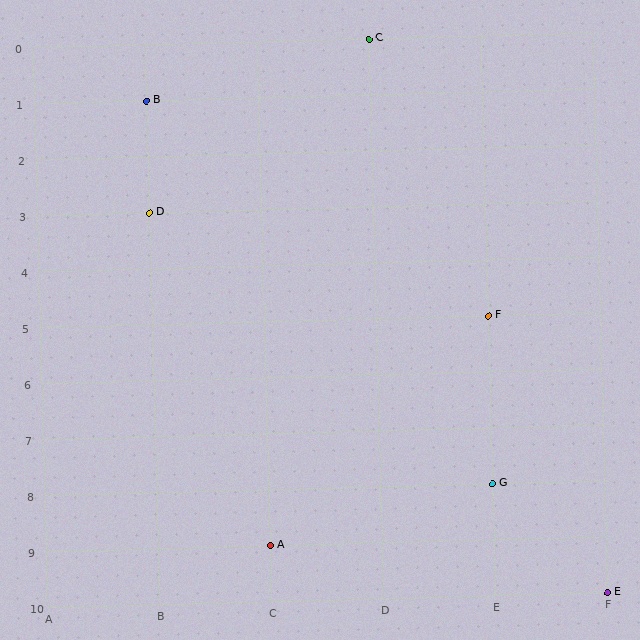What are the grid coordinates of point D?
Point D is at grid coordinates (B, 3).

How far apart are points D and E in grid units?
Points D and E are 4 columns and 7 rows apart (about 8.1 grid units diagonally).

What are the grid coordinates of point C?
Point C is at grid coordinates (D, 0).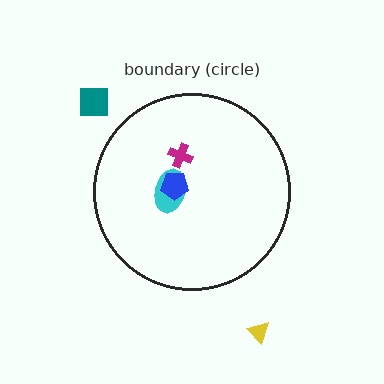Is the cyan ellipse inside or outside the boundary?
Inside.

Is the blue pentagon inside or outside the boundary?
Inside.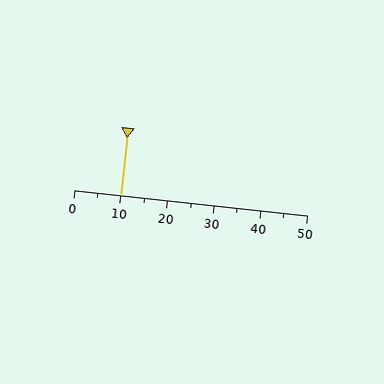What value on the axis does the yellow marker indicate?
The marker indicates approximately 10.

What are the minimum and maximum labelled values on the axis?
The axis runs from 0 to 50.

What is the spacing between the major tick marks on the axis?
The major ticks are spaced 10 apart.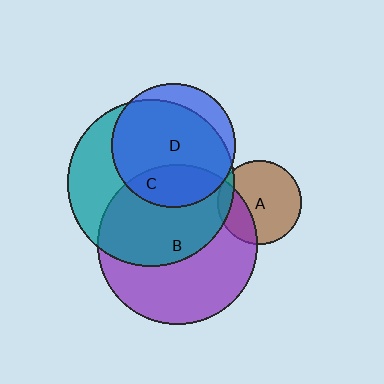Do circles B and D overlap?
Yes.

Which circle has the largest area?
Circle C (teal).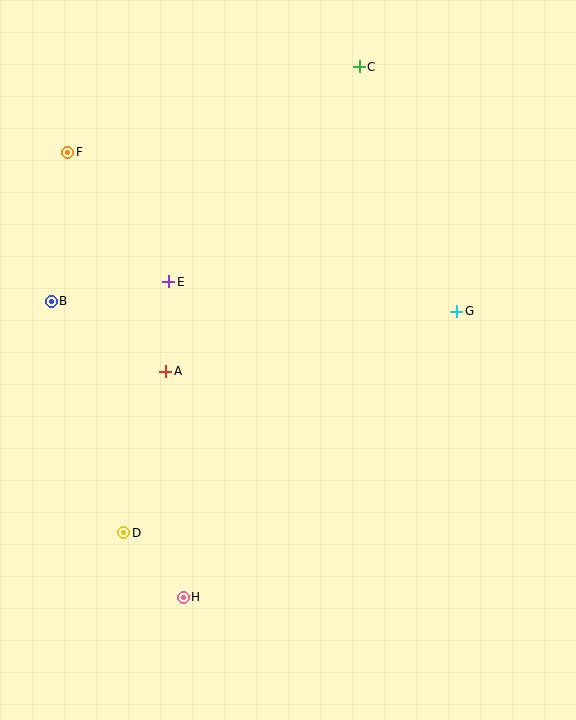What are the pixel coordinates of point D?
Point D is at (124, 533).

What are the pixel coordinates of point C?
Point C is at (359, 67).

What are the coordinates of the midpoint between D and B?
The midpoint between D and B is at (88, 417).